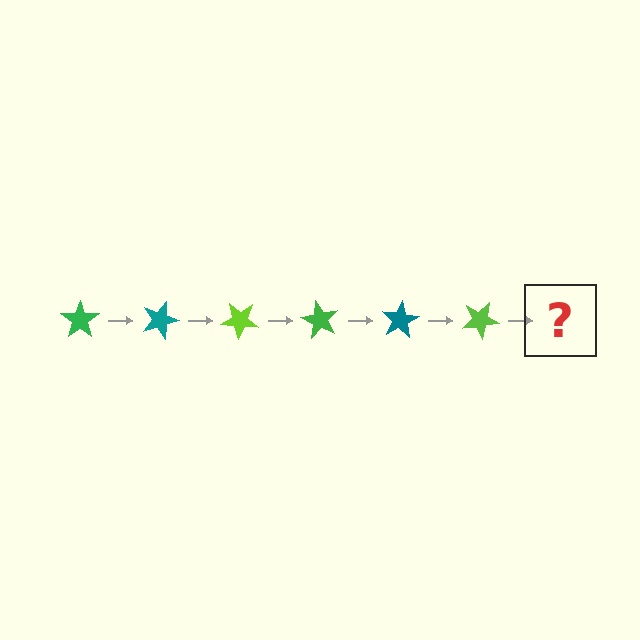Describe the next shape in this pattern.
It should be a green star, rotated 120 degrees from the start.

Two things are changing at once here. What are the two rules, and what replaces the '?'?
The two rules are that it rotates 20 degrees each step and the color cycles through green, teal, and lime. The '?' should be a green star, rotated 120 degrees from the start.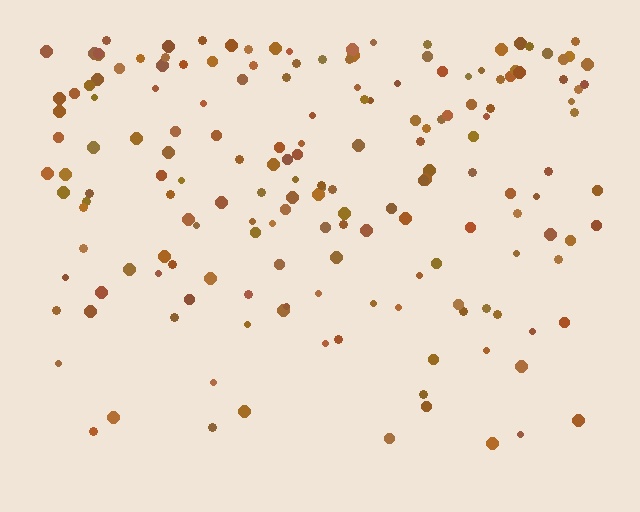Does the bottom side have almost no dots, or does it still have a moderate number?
Still a moderate number, just noticeably fewer than the top.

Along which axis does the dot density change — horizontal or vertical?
Vertical.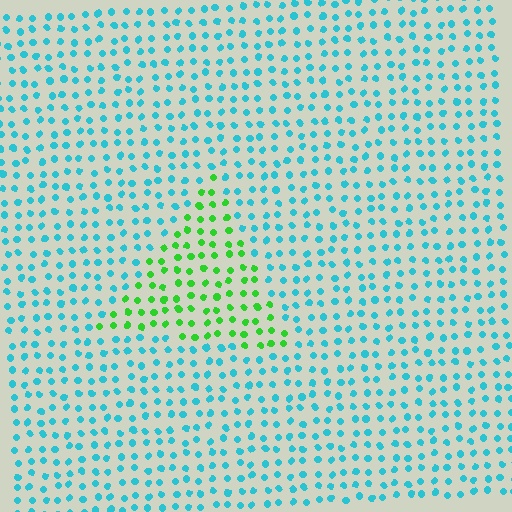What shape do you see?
I see a triangle.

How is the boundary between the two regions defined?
The boundary is defined purely by a slight shift in hue (about 66 degrees). Spacing, size, and orientation are identical on both sides.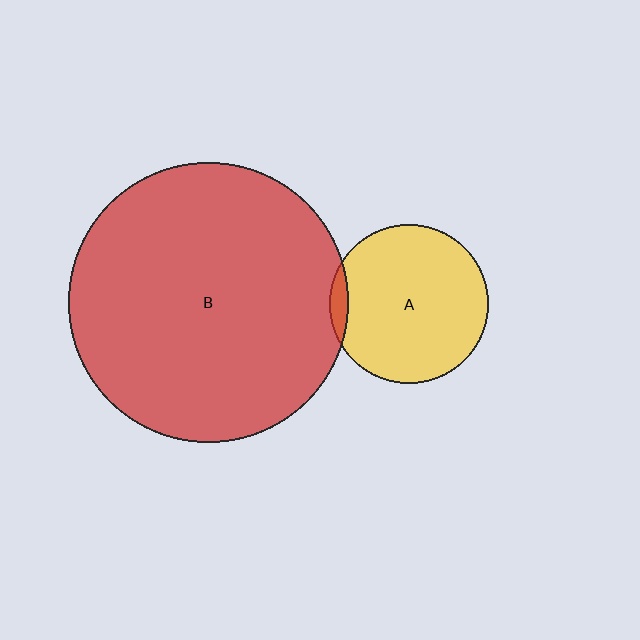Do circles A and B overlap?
Yes.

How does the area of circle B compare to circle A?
Approximately 3.1 times.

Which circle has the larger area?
Circle B (red).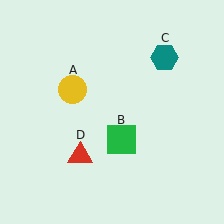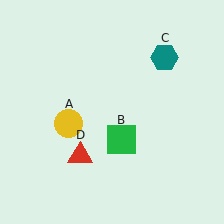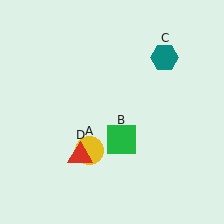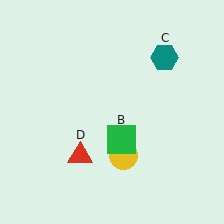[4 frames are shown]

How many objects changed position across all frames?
1 object changed position: yellow circle (object A).